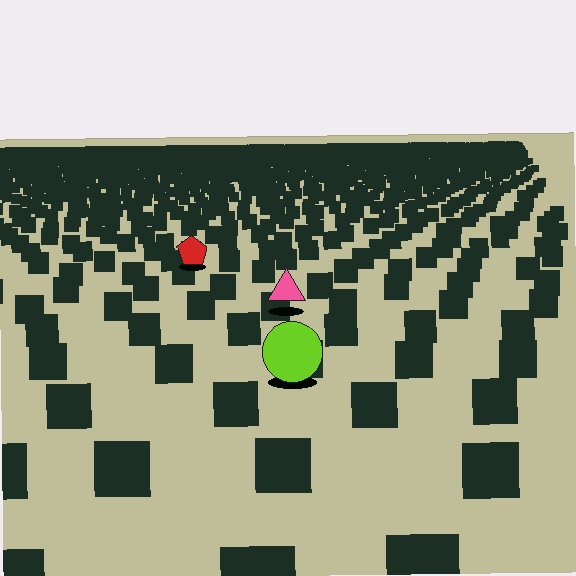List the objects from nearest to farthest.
From nearest to farthest: the lime circle, the pink triangle, the red pentagon.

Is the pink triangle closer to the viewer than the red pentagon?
Yes. The pink triangle is closer — you can tell from the texture gradient: the ground texture is coarser near it.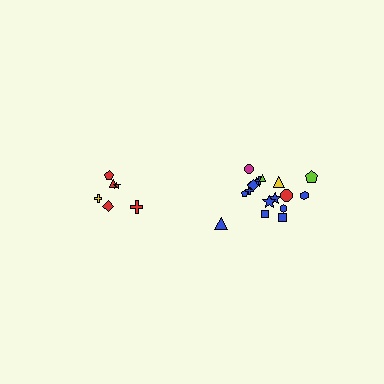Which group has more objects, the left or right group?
The right group.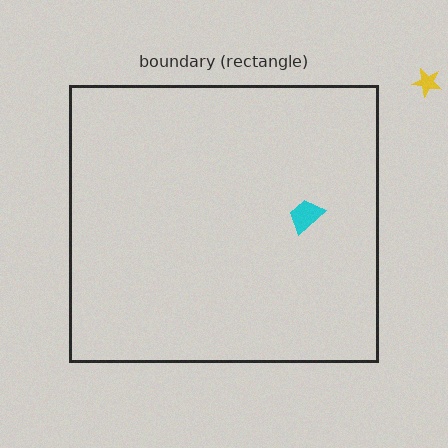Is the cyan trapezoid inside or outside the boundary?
Inside.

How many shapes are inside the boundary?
1 inside, 1 outside.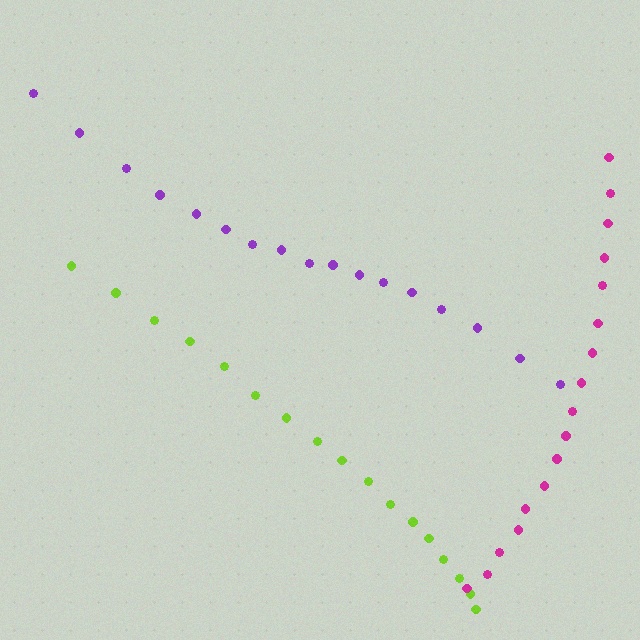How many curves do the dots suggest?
There are 3 distinct paths.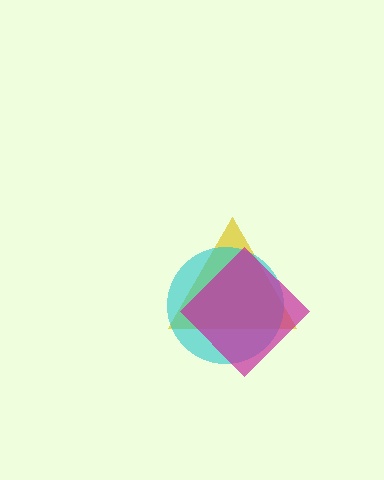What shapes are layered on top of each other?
The layered shapes are: a yellow triangle, a cyan circle, a magenta diamond.